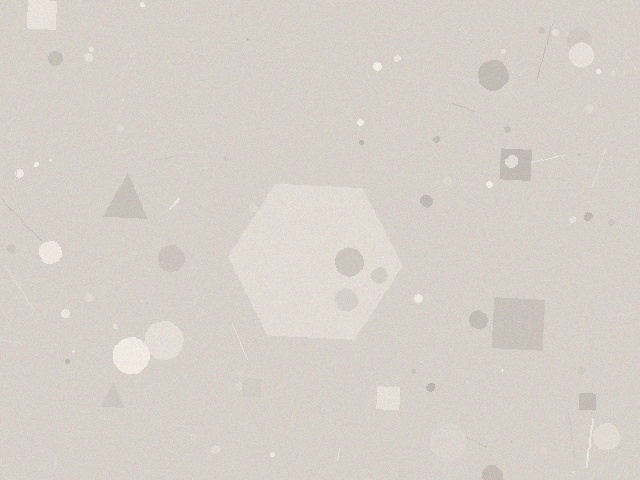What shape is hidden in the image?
A hexagon is hidden in the image.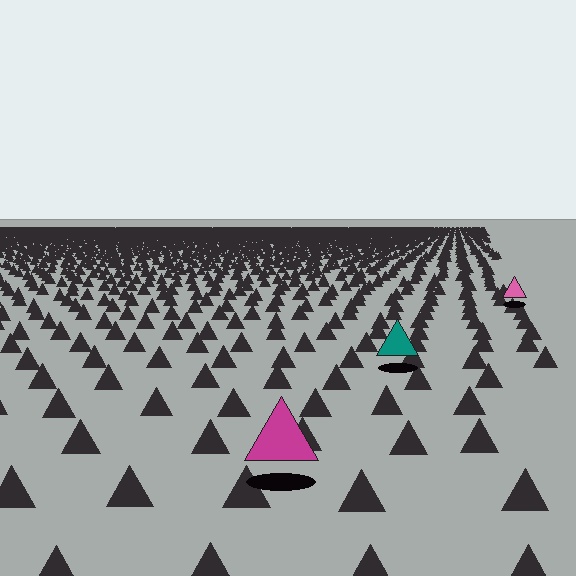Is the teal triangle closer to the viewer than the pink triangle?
Yes. The teal triangle is closer — you can tell from the texture gradient: the ground texture is coarser near it.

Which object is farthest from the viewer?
The pink triangle is farthest from the viewer. It appears smaller and the ground texture around it is denser.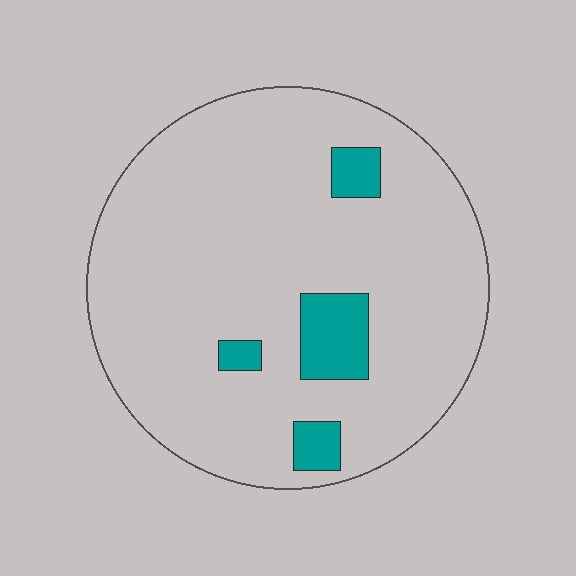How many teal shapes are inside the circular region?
4.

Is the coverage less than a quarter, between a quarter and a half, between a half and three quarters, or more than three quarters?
Less than a quarter.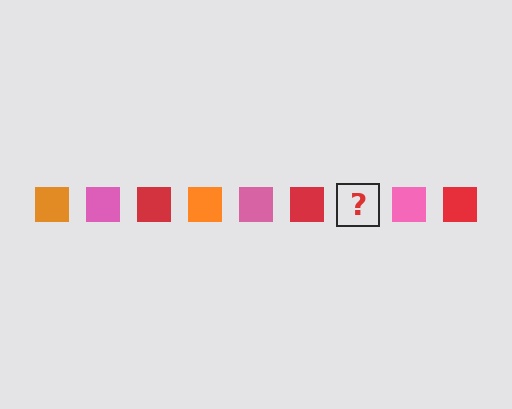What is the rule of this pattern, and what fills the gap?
The rule is that the pattern cycles through orange, pink, red squares. The gap should be filled with an orange square.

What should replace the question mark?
The question mark should be replaced with an orange square.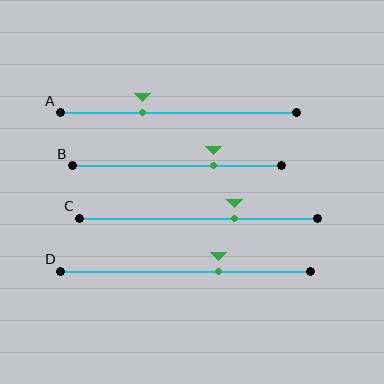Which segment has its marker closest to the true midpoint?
Segment D has its marker closest to the true midpoint.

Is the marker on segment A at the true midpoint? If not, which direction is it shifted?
No, the marker on segment A is shifted to the left by about 15% of the segment length.